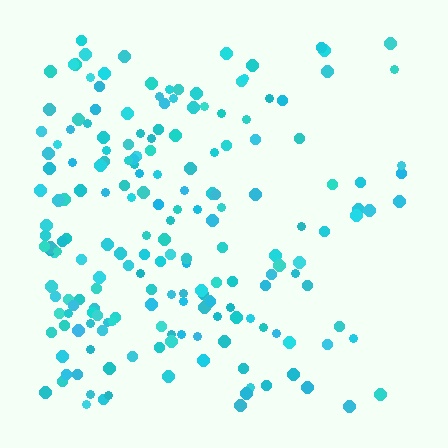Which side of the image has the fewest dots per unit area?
The right.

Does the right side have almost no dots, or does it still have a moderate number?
Still a moderate number, just noticeably fewer than the left.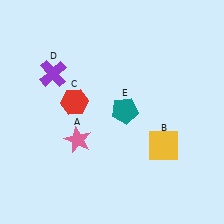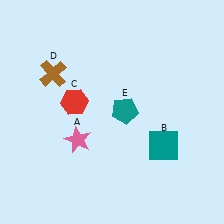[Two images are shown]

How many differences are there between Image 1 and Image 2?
There are 2 differences between the two images.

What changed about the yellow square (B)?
In Image 1, B is yellow. In Image 2, it changed to teal.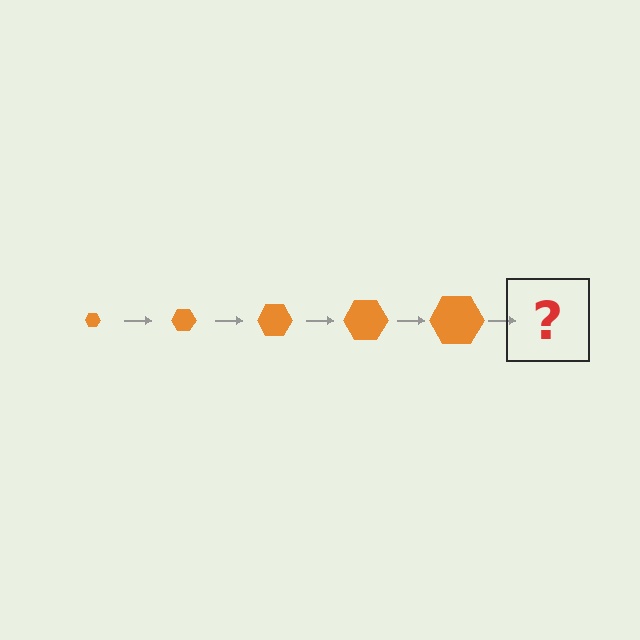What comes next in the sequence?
The next element should be an orange hexagon, larger than the previous one.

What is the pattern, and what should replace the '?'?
The pattern is that the hexagon gets progressively larger each step. The '?' should be an orange hexagon, larger than the previous one.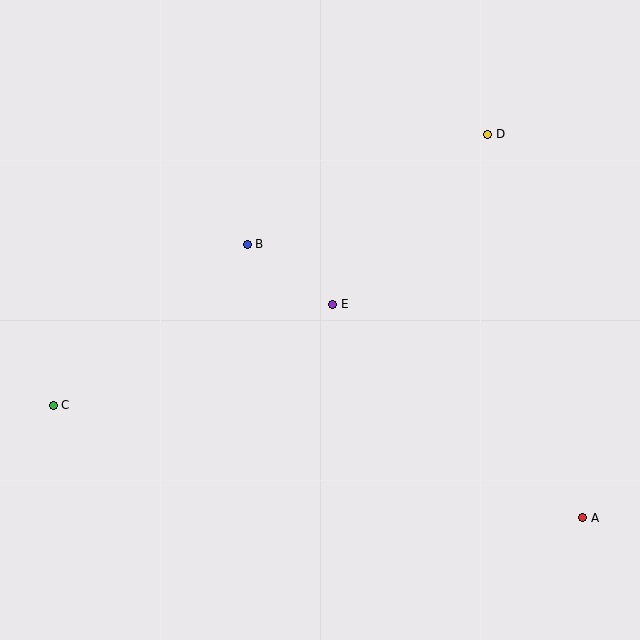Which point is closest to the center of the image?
Point E at (333, 305) is closest to the center.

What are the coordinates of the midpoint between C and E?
The midpoint between C and E is at (193, 355).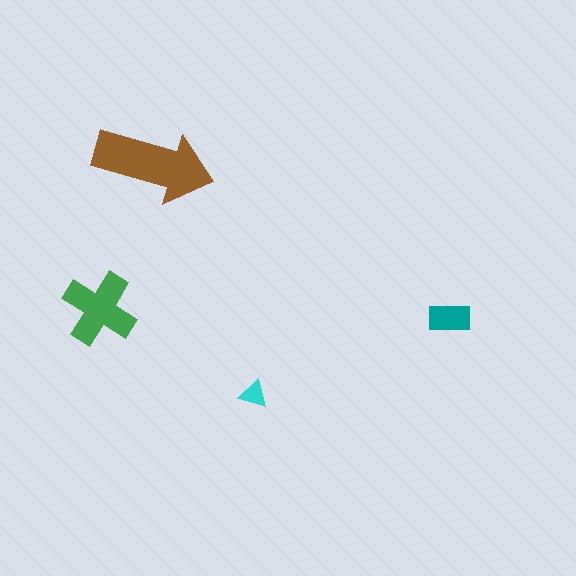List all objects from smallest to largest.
The cyan triangle, the teal rectangle, the green cross, the brown arrow.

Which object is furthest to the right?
The teal rectangle is rightmost.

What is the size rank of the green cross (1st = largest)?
2nd.